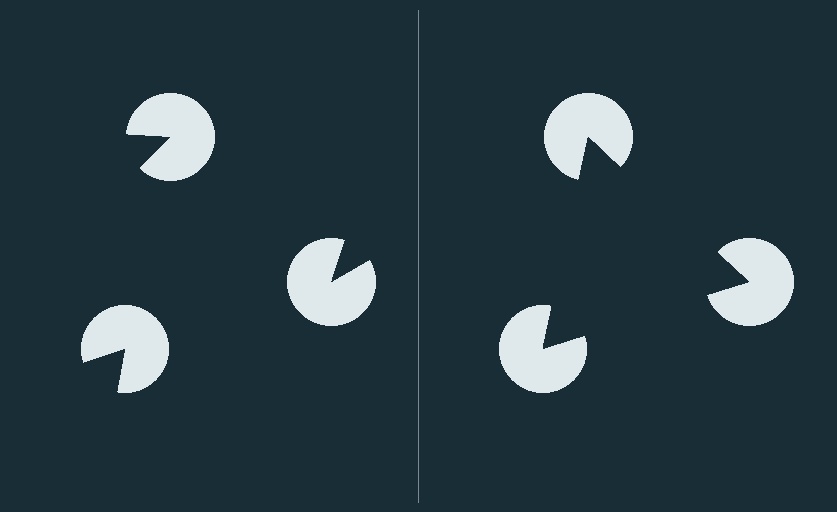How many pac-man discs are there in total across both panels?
6 — 3 on each side.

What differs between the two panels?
The pac-man discs are positioned identically on both sides; only the wedge orientations differ. On the right they align to a triangle; on the left they are misaligned.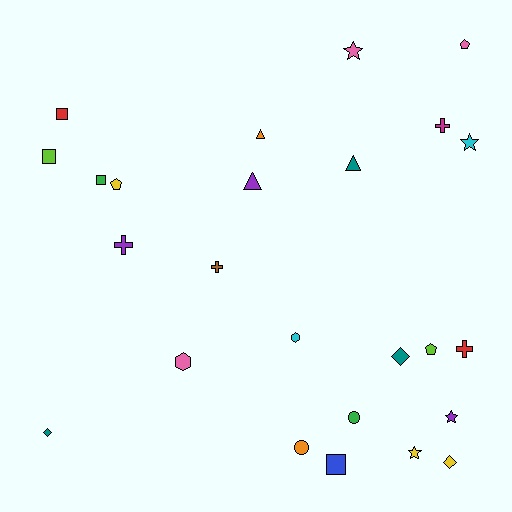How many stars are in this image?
There are 4 stars.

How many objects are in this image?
There are 25 objects.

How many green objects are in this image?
There are 2 green objects.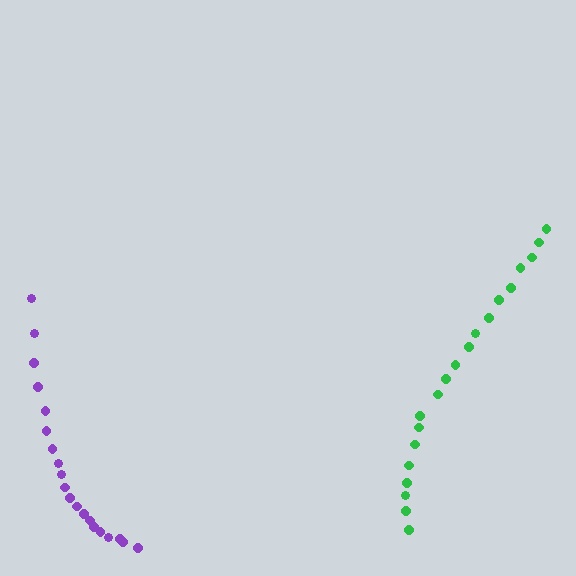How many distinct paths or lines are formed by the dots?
There are 2 distinct paths.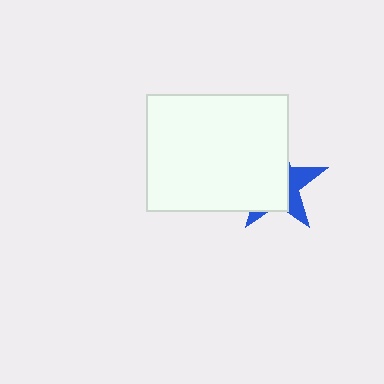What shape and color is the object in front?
The object in front is a white rectangle.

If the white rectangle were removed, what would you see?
You would see the complete blue star.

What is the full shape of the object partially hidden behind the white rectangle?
The partially hidden object is a blue star.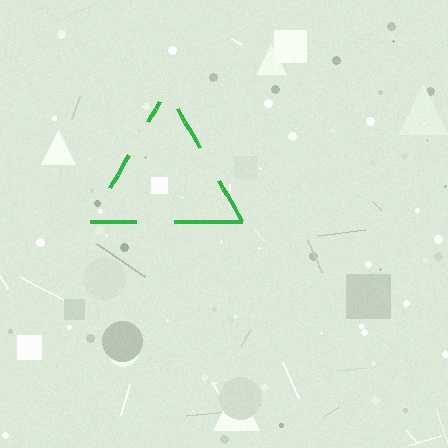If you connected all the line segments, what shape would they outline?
They would outline a triangle.